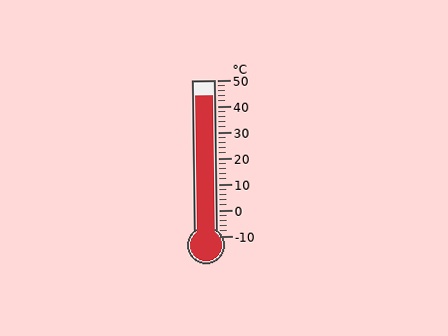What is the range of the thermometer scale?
The thermometer scale ranges from -10°C to 50°C.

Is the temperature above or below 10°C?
The temperature is above 10°C.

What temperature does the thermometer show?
The thermometer shows approximately 44°C.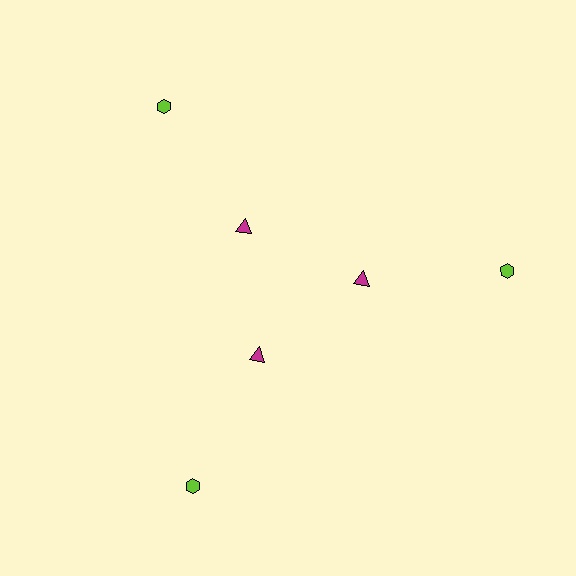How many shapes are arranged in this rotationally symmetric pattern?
There are 6 shapes, arranged in 3 groups of 2.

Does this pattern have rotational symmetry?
Yes, this pattern has 3-fold rotational symmetry. It looks the same after rotating 120 degrees around the center.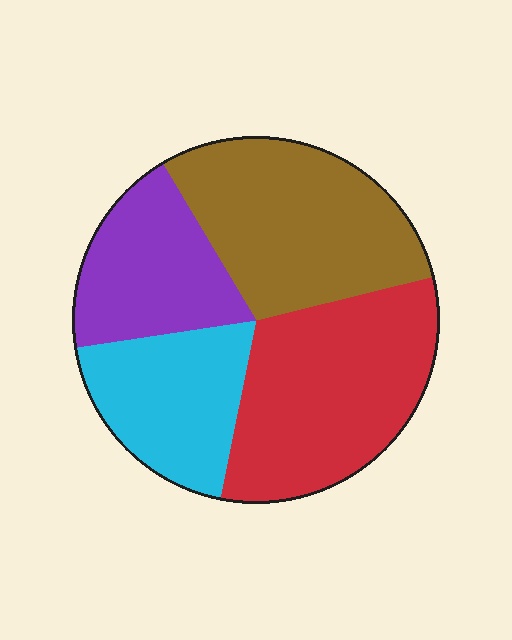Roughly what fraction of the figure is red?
Red covers 32% of the figure.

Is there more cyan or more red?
Red.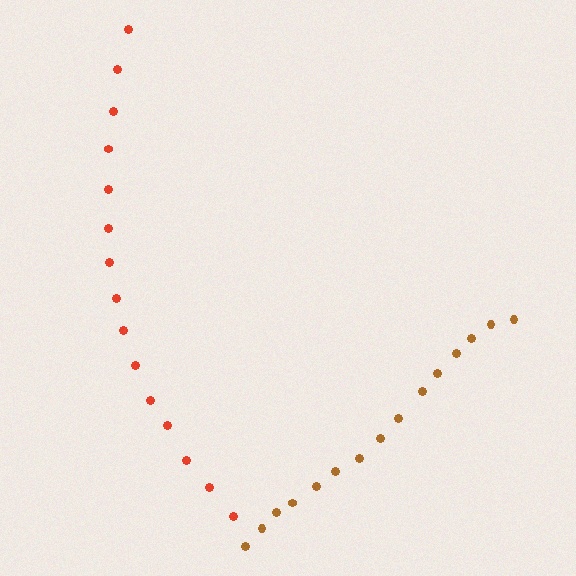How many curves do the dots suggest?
There are 2 distinct paths.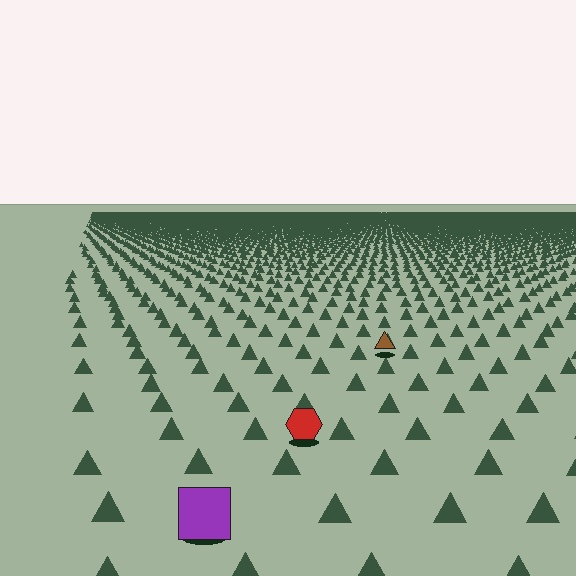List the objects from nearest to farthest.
From nearest to farthest: the purple square, the red hexagon, the brown triangle.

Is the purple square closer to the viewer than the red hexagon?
Yes. The purple square is closer — you can tell from the texture gradient: the ground texture is coarser near it.